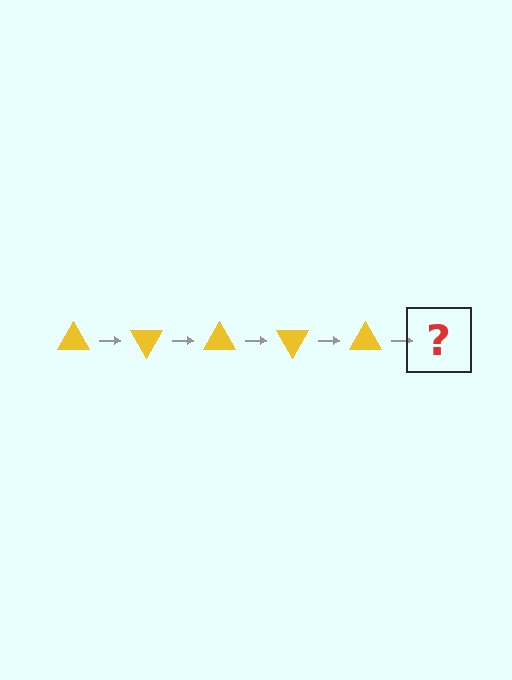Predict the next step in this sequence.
The next step is a yellow triangle rotated 300 degrees.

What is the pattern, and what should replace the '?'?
The pattern is that the triangle rotates 60 degrees each step. The '?' should be a yellow triangle rotated 300 degrees.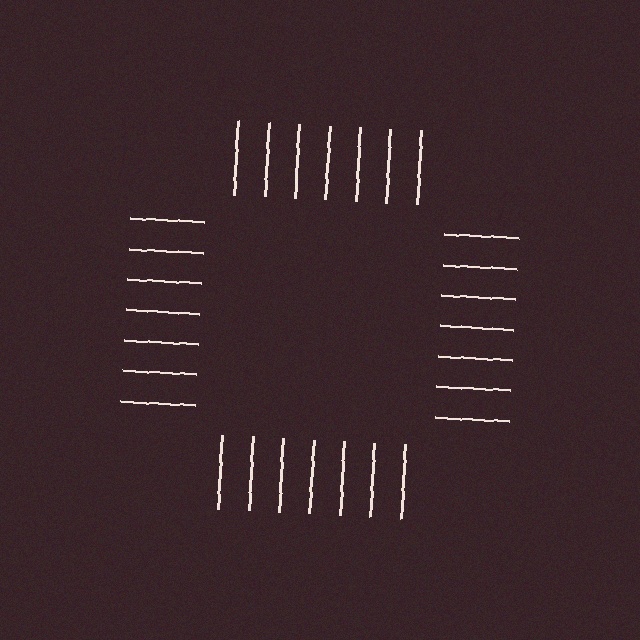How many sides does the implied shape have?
4 sides — the line-ends trace a square.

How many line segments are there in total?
28 — 7 along each of the 4 edges.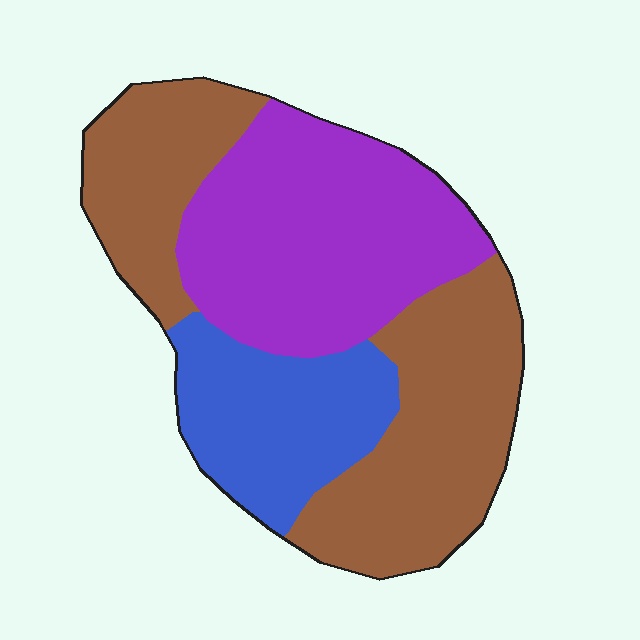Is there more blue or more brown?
Brown.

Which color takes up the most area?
Brown, at roughly 45%.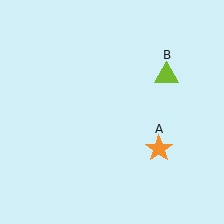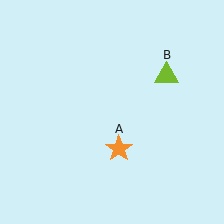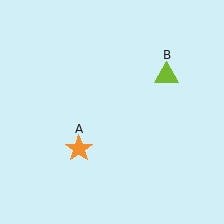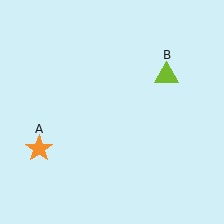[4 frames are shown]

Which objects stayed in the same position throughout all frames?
Lime triangle (object B) remained stationary.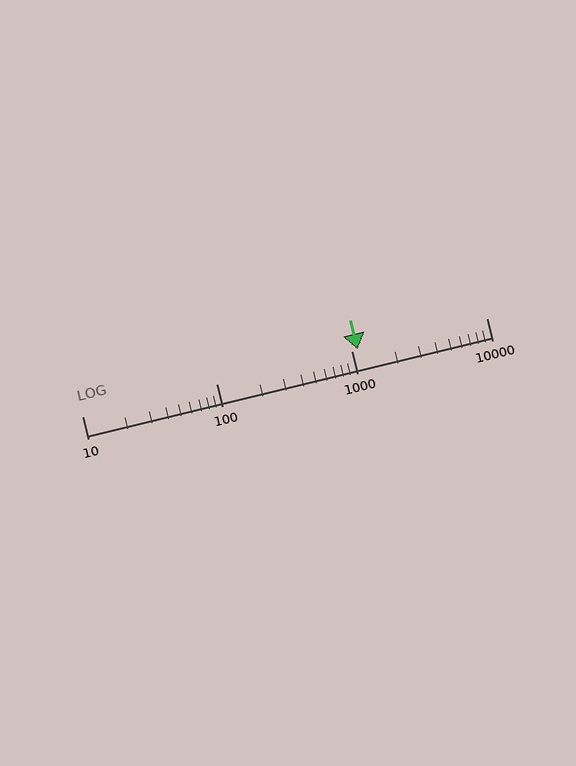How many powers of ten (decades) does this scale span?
The scale spans 3 decades, from 10 to 10000.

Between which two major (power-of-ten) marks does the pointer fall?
The pointer is between 1000 and 10000.